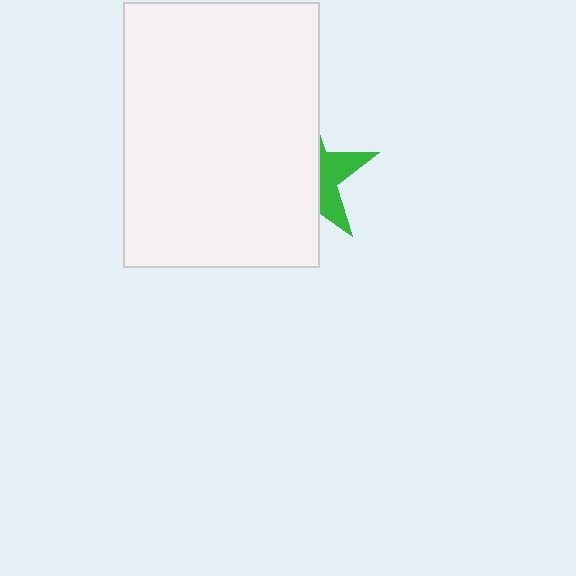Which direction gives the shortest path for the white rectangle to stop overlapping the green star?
Moving left gives the shortest separation.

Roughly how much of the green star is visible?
A small part of it is visible (roughly 34%).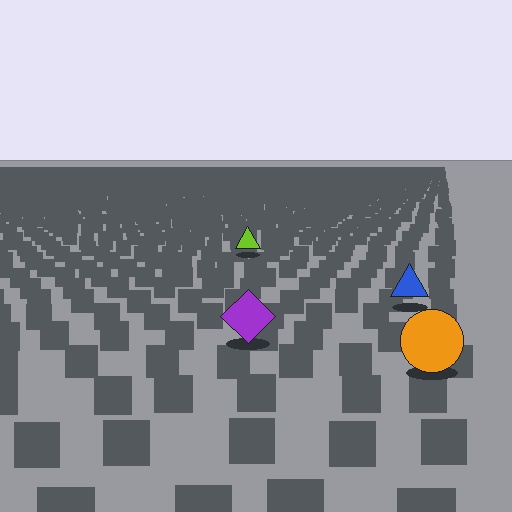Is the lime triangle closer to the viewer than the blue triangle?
No. The blue triangle is closer — you can tell from the texture gradient: the ground texture is coarser near it.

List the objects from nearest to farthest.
From nearest to farthest: the orange circle, the purple diamond, the blue triangle, the lime triangle.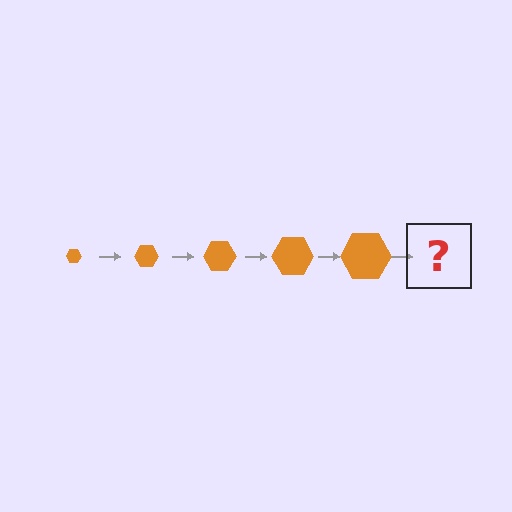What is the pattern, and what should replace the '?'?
The pattern is that the hexagon gets progressively larger each step. The '?' should be an orange hexagon, larger than the previous one.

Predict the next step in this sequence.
The next step is an orange hexagon, larger than the previous one.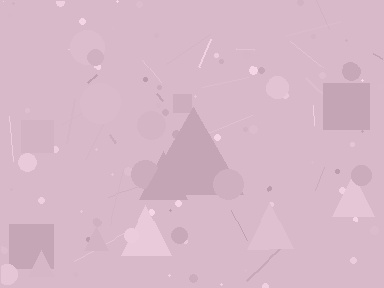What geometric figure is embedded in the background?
A triangle is embedded in the background.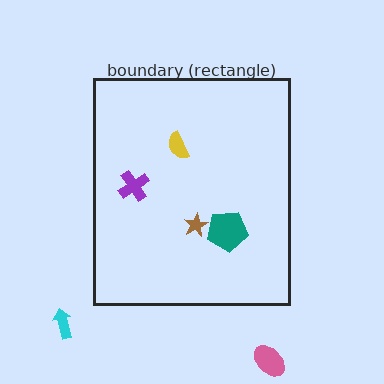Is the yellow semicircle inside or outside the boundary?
Inside.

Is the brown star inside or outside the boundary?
Inside.